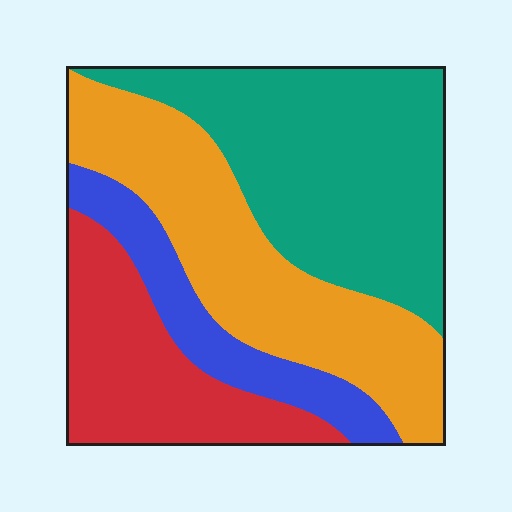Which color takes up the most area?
Teal, at roughly 35%.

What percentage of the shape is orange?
Orange covers about 30% of the shape.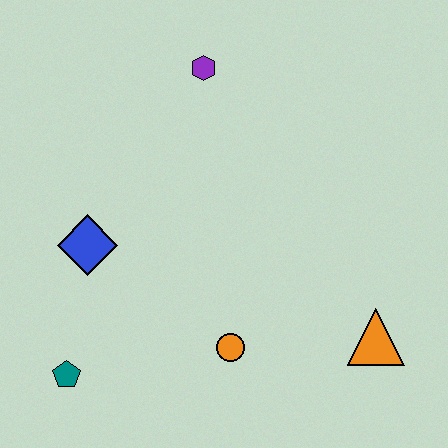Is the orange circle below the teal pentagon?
No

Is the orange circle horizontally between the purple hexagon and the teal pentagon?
No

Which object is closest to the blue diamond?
The teal pentagon is closest to the blue diamond.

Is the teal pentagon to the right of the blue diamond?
No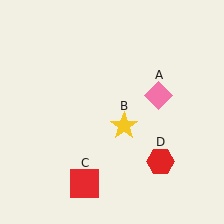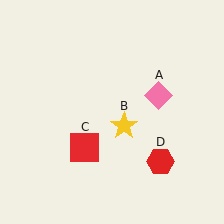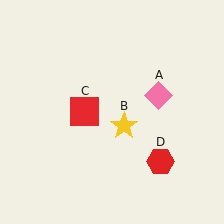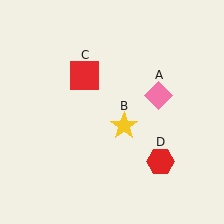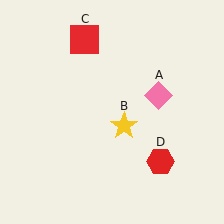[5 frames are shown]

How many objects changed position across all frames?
1 object changed position: red square (object C).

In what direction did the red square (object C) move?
The red square (object C) moved up.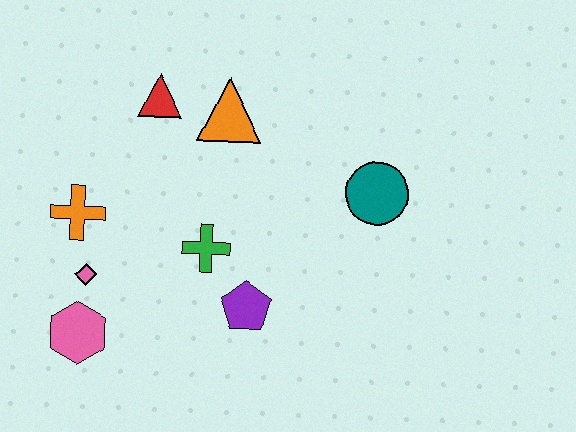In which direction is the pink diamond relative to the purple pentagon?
The pink diamond is to the left of the purple pentagon.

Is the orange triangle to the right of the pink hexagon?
Yes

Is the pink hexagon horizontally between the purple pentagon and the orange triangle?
No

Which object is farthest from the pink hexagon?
The teal circle is farthest from the pink hexagon.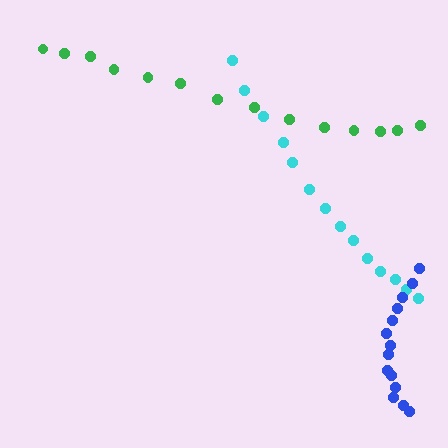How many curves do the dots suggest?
There are 3 distinct paths.